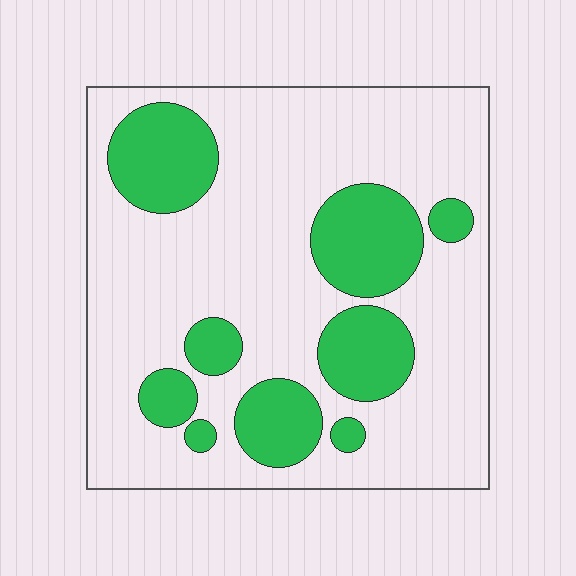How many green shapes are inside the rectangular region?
9.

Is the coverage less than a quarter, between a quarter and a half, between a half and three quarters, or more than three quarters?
Between a quarter and a half.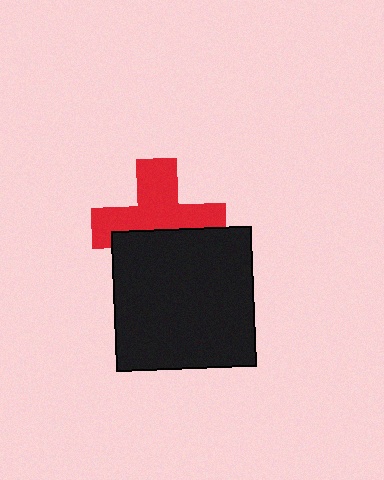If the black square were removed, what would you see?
You would see the complete red cross.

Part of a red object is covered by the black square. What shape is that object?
It is a cross.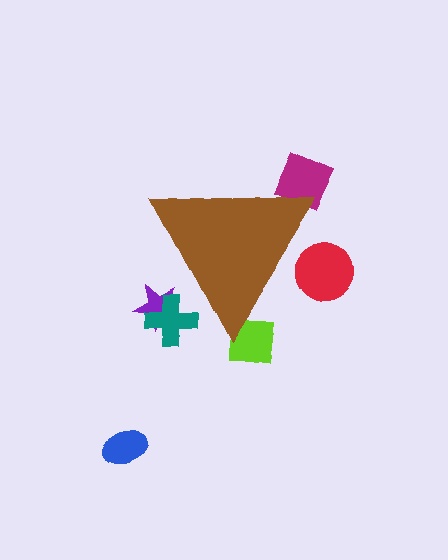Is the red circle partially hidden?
Yes, the red circle is partially hidden behind the brown triangle.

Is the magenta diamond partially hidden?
Yes, the magenta diamond is partially hidden behind the brown triangle.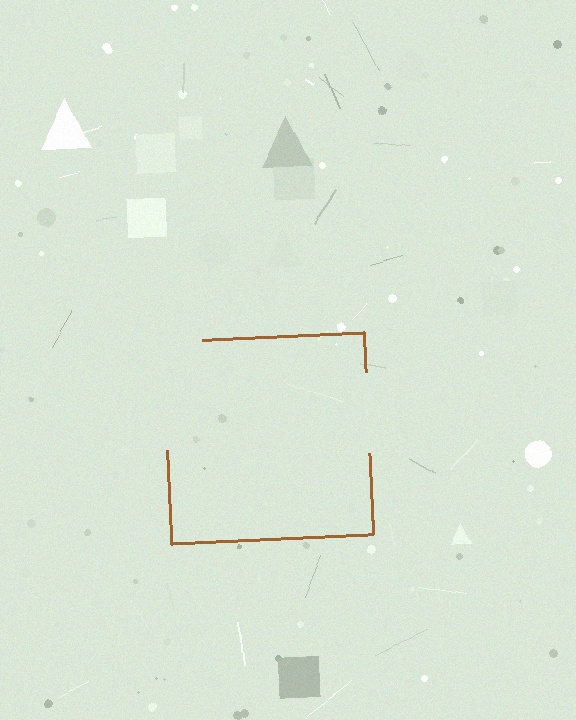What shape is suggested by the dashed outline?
The dashed outline suggests a square.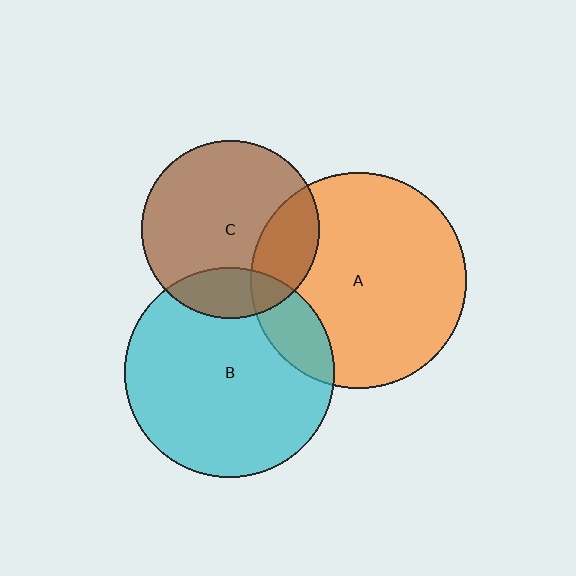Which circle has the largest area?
Circle A (orange).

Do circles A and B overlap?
Yes.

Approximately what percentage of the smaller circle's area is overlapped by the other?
Approximately 15%.